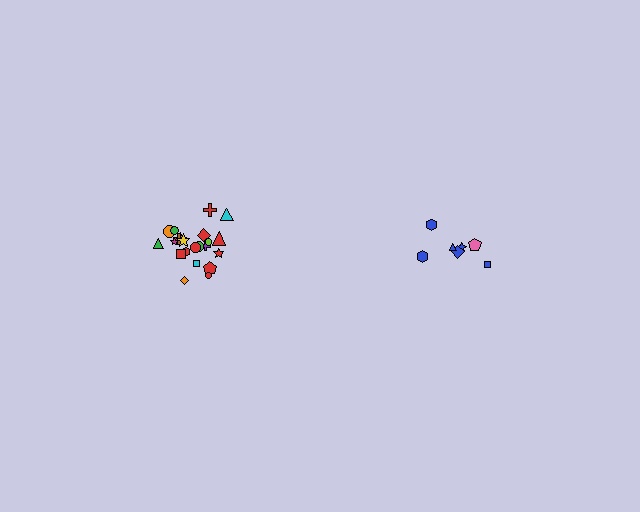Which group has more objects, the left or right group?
The left group.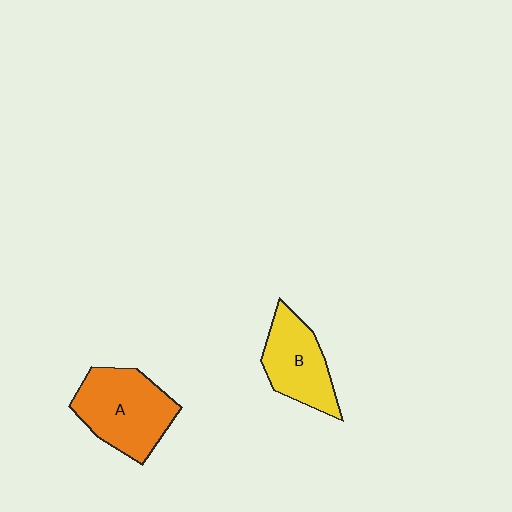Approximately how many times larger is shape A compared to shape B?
Approximately 1.3 times.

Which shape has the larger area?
Shape A (orange).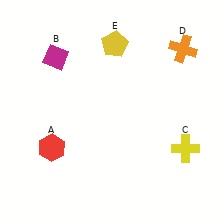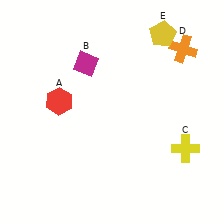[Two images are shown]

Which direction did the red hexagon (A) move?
The red hexagon (A) moved up.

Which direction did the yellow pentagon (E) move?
The yellow pentagon (E) moved right.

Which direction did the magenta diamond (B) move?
The magenta diamond (B) moved right.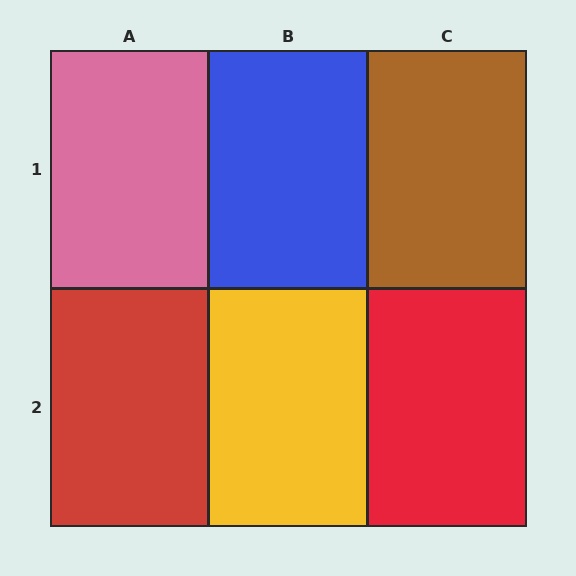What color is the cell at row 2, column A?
Red.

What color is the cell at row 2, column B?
Yellow.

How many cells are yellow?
1 cell is yellow.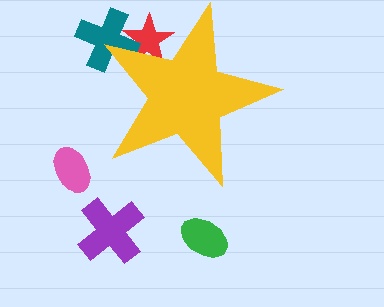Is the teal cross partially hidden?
Yes, the teal cross is partially hidden behind the yellow star.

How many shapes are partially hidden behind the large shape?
2 shapes are partially hidden.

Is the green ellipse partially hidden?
No, the green ellipse is fully visible.